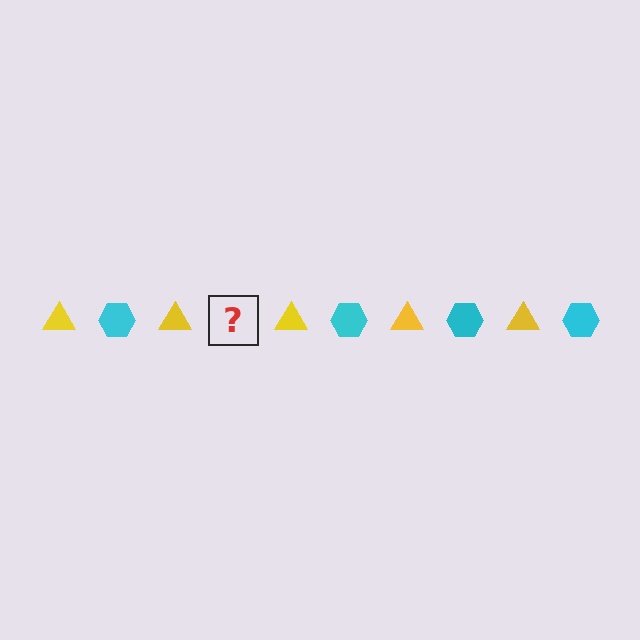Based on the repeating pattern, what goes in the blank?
The blank should be a cyan hexagon.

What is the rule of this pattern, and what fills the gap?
The rule is that the pattern alternates between yellow triangle and cyan hexagon. The gap should be filled with a cyan hexagon.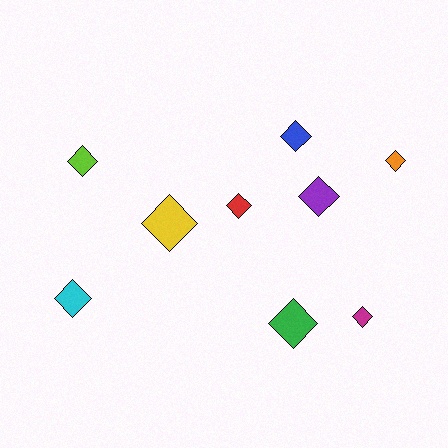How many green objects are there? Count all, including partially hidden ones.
There is 1 green object.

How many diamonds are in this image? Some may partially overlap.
There are 9 diamonds.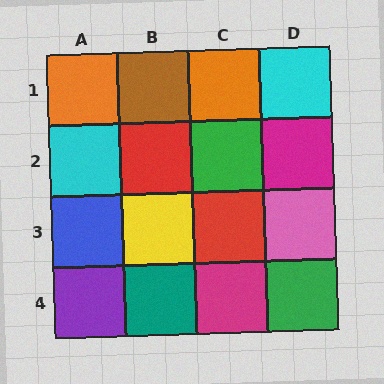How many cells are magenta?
2 cells are magenta.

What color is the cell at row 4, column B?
Teal.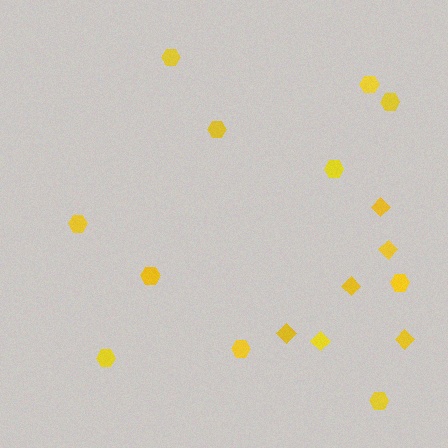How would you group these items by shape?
There are 2 groups: one group of diamonds (6) and one group of hexagons (11).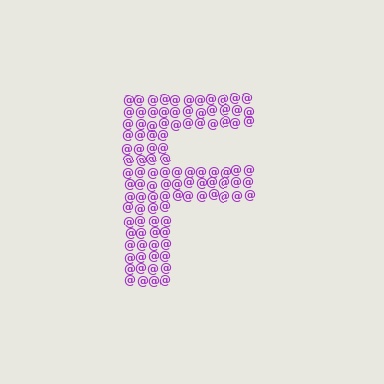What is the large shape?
The large shape is the letter F.